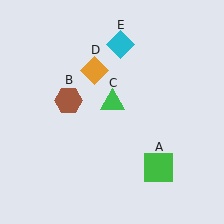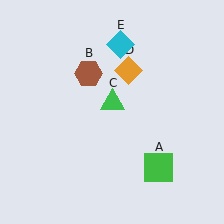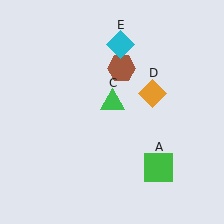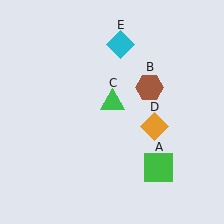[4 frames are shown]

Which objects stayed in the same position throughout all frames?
Green square (object A) and green triangle (object C) and cyan diamond (object E) remained stationary.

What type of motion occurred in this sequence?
The brown hexagon (object B), orange diamond (object D) rotated clockwise around the center of the scene.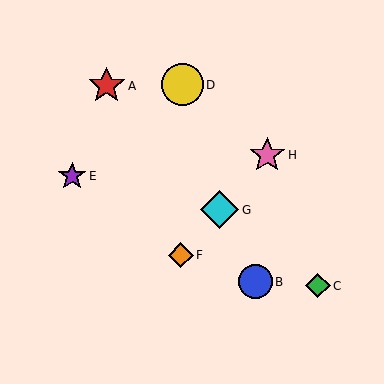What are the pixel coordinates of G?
Object G is at (220, 210).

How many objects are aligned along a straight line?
3 objects (F, G, H) are aligned along a straight line.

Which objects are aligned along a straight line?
Objects F, G, H are aligned along a straight line.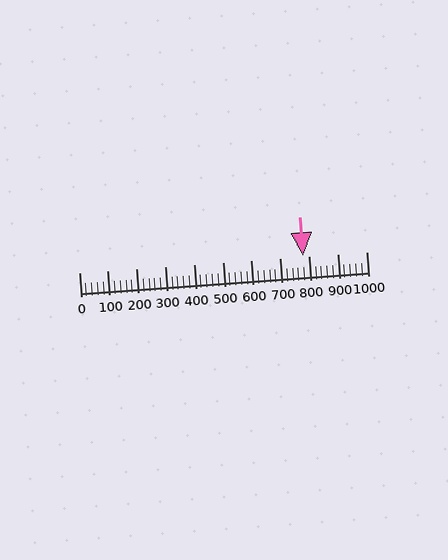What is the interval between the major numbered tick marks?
The major tick marks are spaced 100 units apart.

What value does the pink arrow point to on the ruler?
The pink arrow points to approximately 780.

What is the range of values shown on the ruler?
The ruler shows values from 0 to 1000.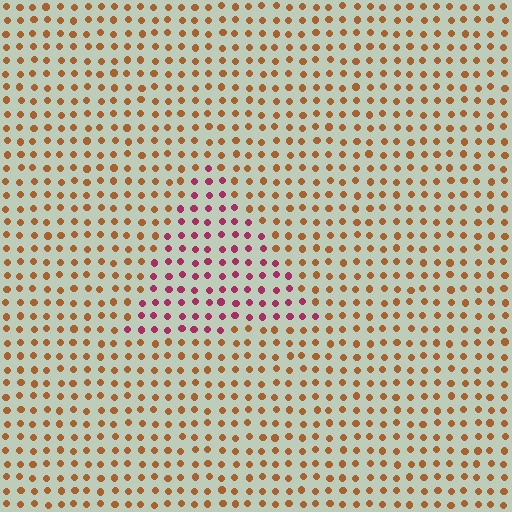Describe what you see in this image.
The image is filled with small brown elements in a uniform arrangement. A triangle-shaped region is visible where the elements are tinted to a slightly different hue, forming a subtle color boundary.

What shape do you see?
I see a triangle.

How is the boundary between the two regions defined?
The boundary is defined purely by a slight shift in hue (about 52 degrees). Spacing, size, and orientation are identical on both sides.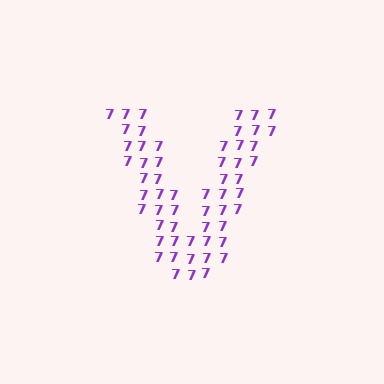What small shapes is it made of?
It is made of small digit 7's.